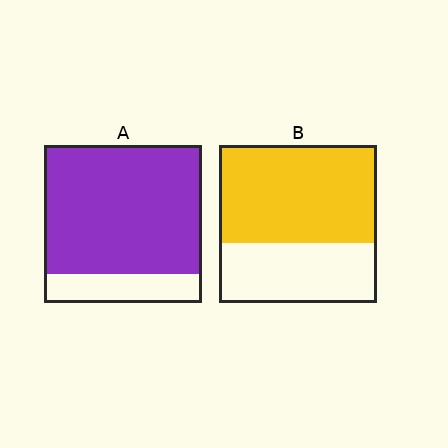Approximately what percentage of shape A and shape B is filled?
A is approximately 80% and B is approximately 60%.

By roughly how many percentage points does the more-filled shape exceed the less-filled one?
By roughly 20 percentage points (A over B).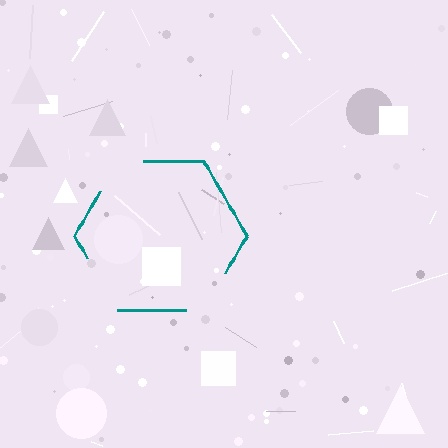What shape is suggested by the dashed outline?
The dashed outline suggests a hexagon.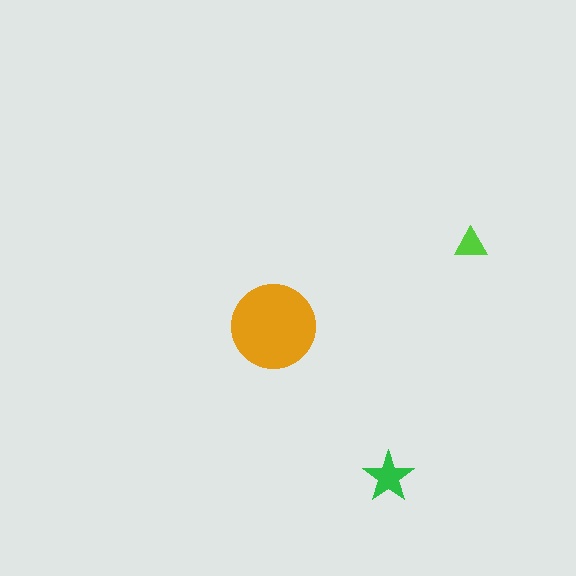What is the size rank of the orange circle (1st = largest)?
1st.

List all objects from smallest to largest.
The lime triangle, the green star, the orange circle.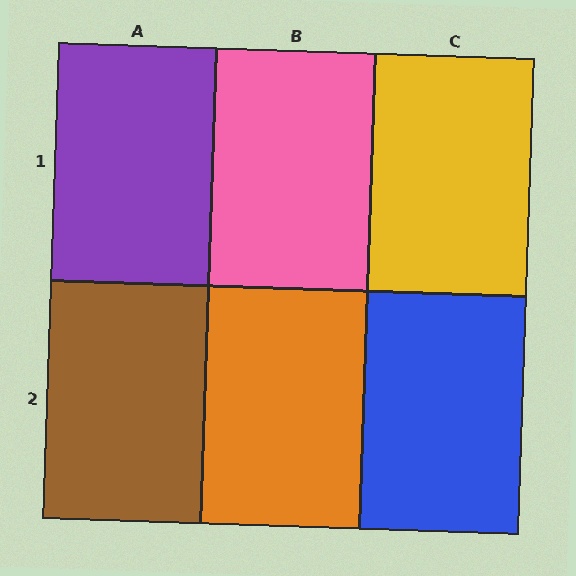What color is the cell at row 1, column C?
Yellow.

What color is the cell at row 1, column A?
Purple.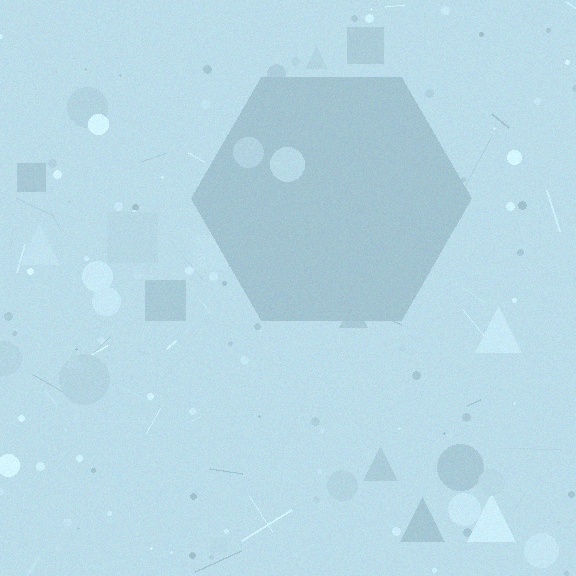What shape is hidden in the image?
A hexagon is hidden in the image.